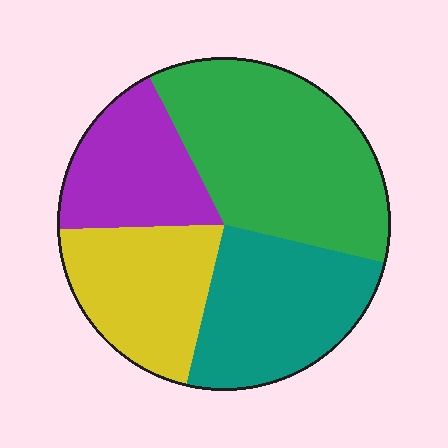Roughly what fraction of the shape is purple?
Purple takes up about one sixth (1/6) of the shape.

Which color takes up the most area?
Green, at roughly 35%.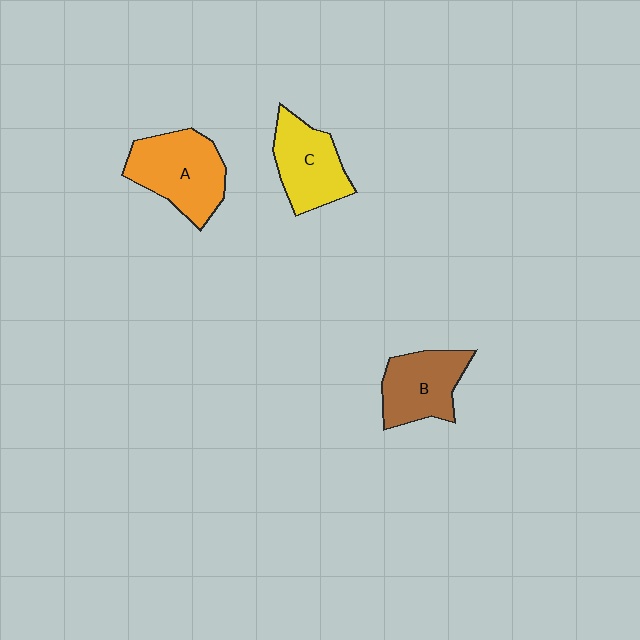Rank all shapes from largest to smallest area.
From largest to smallest: A (orange), C (yellow), B (brown).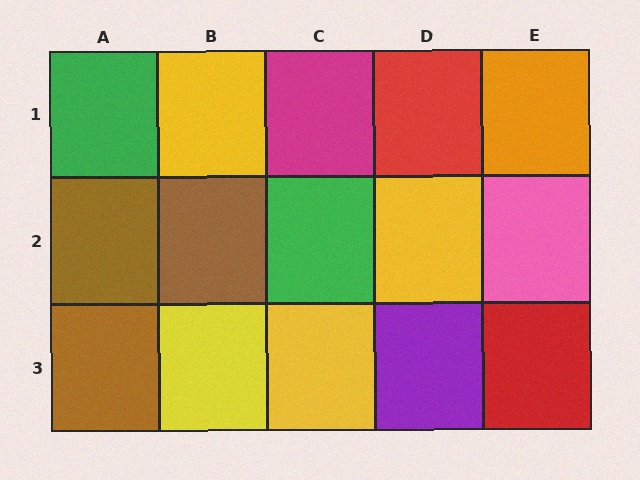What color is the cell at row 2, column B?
Brown.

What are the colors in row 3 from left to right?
Brown, yellow, yellow, purple, red.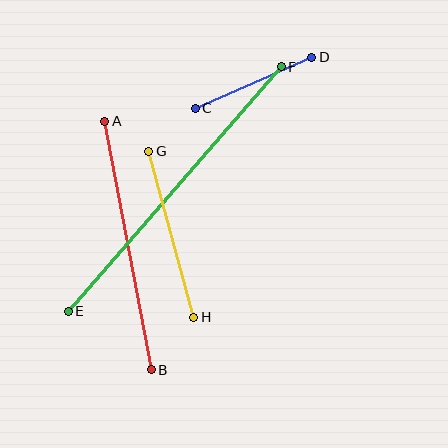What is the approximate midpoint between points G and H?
The midpoint is at approximately (171, 234) pixels.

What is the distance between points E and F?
The distance is approximately 324 pixels.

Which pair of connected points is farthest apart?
Points E and F are farthest apart.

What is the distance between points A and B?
The distance is approximately 252 pixels.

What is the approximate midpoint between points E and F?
The midpoint is at approximately (175, 189) pixels.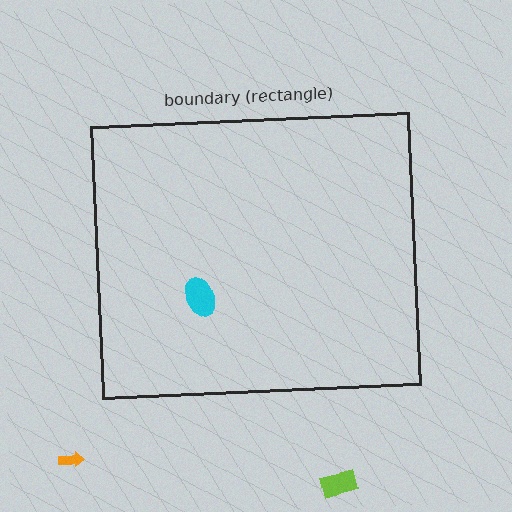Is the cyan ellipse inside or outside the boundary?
Inside.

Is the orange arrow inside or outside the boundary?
Outside.